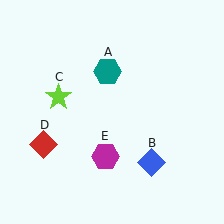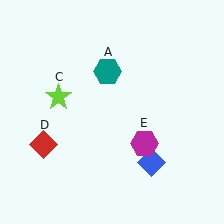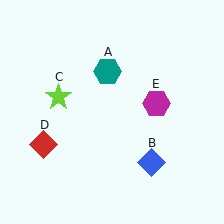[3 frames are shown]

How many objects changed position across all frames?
1 object changed position: magenta hexagon (object E).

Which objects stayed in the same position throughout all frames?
Teal hexagon (object A) and blue diamond (object B) and lime star (object C) and red diamond (object D) remained stationary.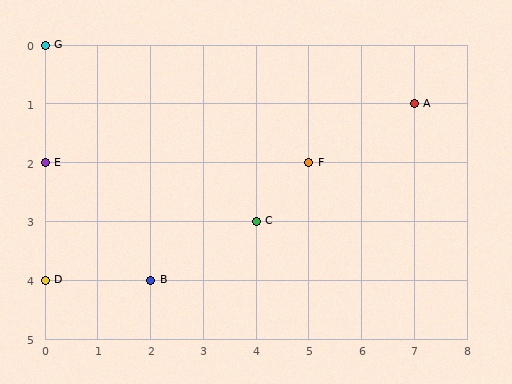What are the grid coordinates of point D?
Point D is at grid coordinates (0, 4).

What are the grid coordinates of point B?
Point B is at grid coordinates (2, 4).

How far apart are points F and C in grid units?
Points F and C are 1 column and 1 row apart (about 1.4 grid units diagonally).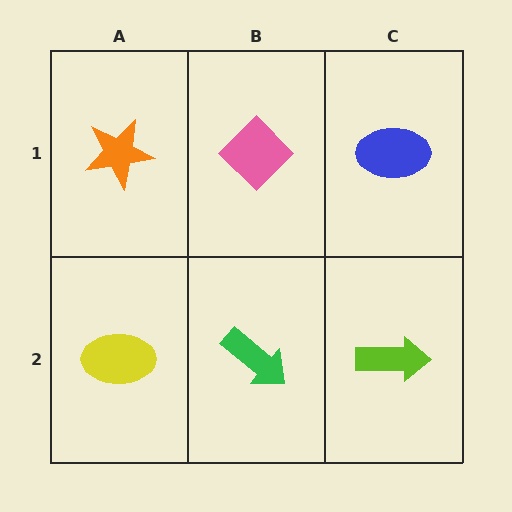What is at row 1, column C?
A blue ellipse.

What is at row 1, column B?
A pink diamond.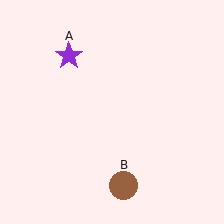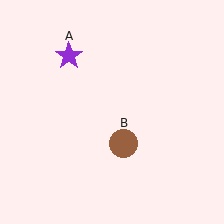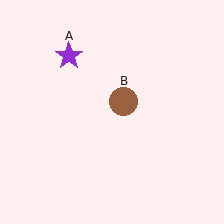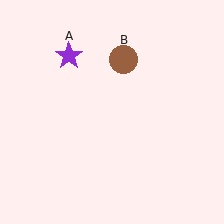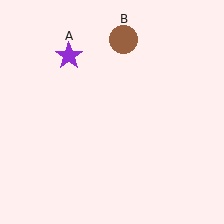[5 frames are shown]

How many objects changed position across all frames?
1 object changed position: brown circle (object B).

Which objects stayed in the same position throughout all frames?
Purple star (object A) remained stationary.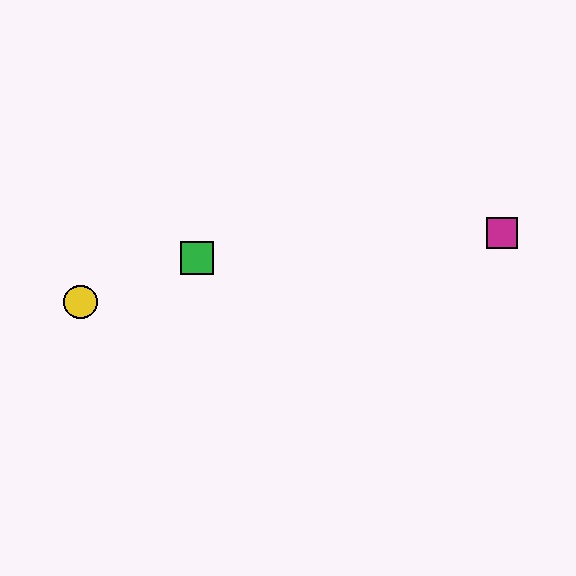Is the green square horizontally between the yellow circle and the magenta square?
Yes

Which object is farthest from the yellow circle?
The magenta square is farthest from the yellow circle.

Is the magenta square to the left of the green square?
No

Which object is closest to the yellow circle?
The green square is closest to the yellow circle.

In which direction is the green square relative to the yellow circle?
The green square is to the right of the yellow circle.